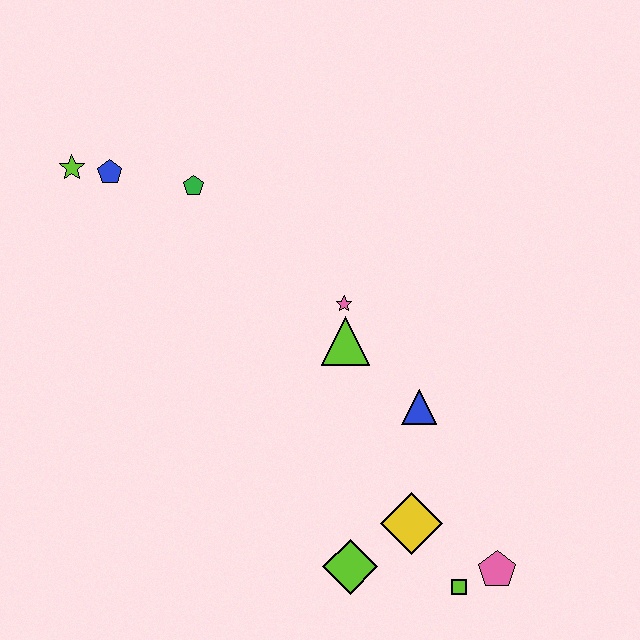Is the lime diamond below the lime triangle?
Yes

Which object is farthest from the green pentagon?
The pink pentagon is farthest from the green pentagon.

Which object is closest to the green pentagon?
The blue pentagon is closest to the green pentagon.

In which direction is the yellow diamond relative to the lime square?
The yellow diamond is above the lime square.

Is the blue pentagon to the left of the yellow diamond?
Yes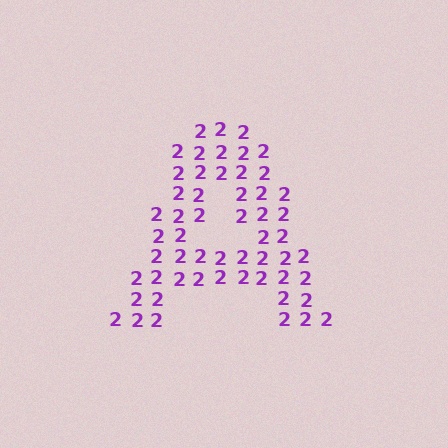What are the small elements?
The small elements are digit 2's.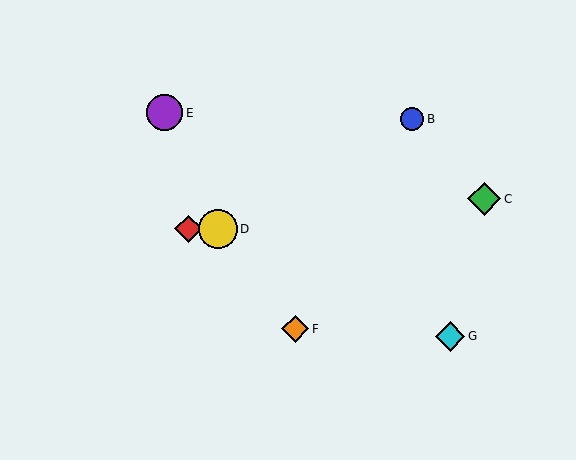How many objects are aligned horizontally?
2 objects (A, D) are aligned horizontally.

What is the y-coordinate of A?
Object A is at y≈229.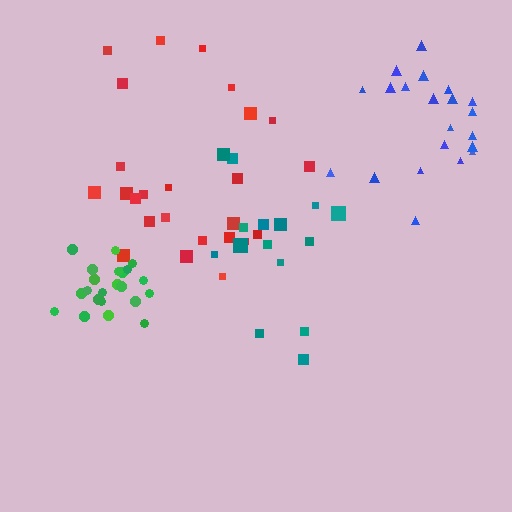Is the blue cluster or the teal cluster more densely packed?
Blue.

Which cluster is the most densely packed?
Green.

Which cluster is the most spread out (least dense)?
Red.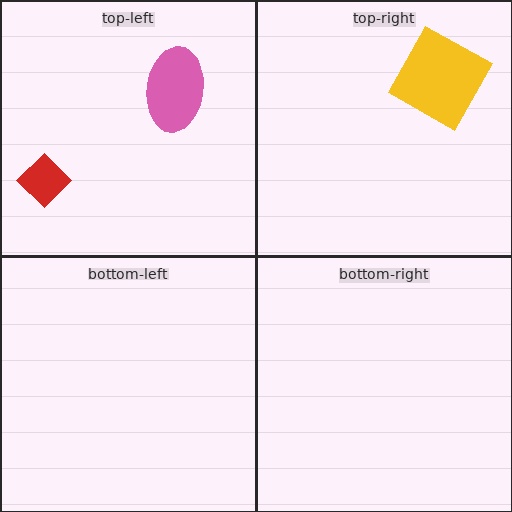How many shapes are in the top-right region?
1.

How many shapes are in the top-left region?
2.